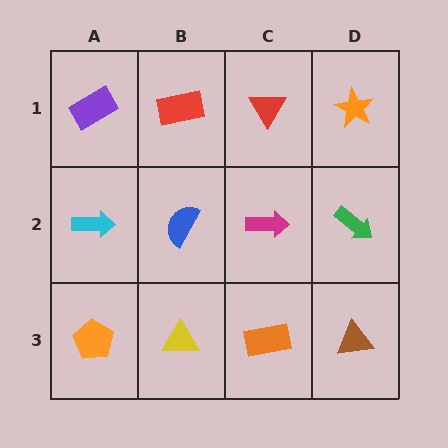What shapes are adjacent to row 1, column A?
A cyan arrow (row 2, column A), a red rectangle (row 1, column B).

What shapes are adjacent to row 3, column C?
A magenta arrow (row 2, column C), a yellow triangle (row 3, column B), a brown triangle (row 3, column D).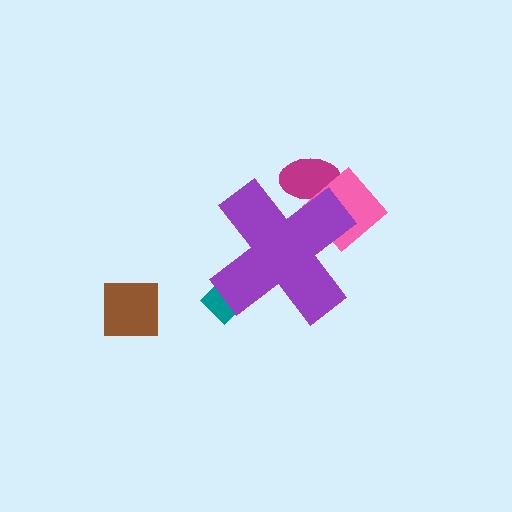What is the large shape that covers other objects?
A purple cross.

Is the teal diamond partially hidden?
Yes, the teal diamond is partially hidden behind the purple cross.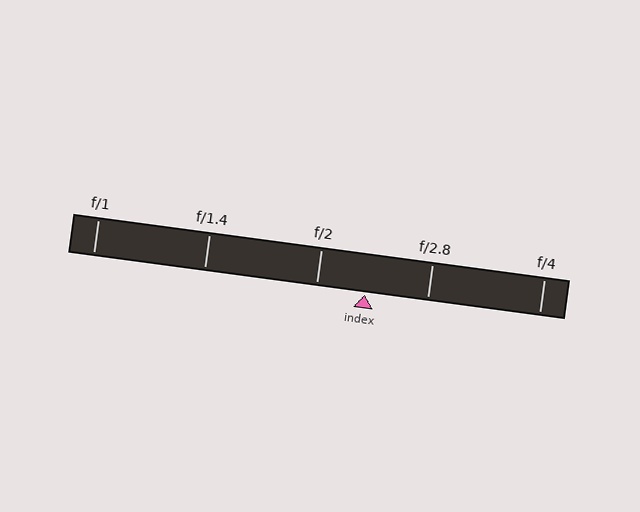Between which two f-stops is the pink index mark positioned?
The index mark is between f/2 and f/2.8.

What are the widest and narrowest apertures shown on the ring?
The widest aperture shown is f/1 and the narrowest is f/4.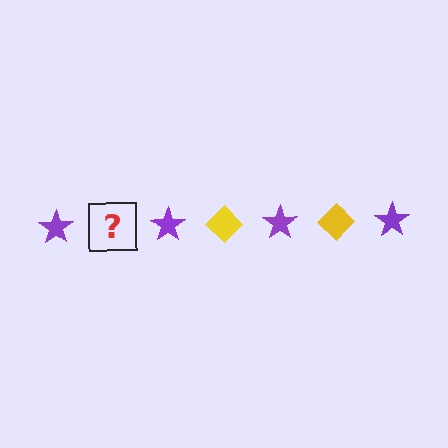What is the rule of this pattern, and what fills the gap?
The rule is that the pattern alternates between purple star and yellow diamond. The gap should be filled with a yellow diamond.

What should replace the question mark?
The question mark should be replaced with a yellow diamond.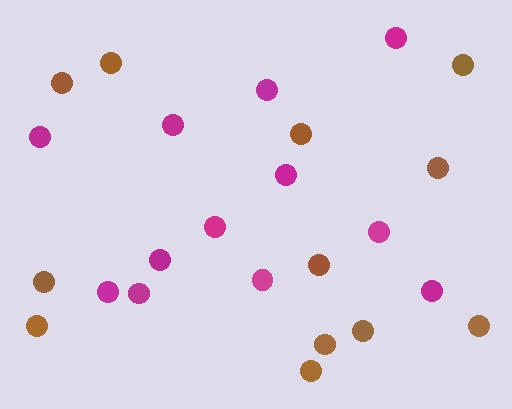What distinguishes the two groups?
There are 2 groups: one group of magenta circles (12) and one group of brown circles (12).